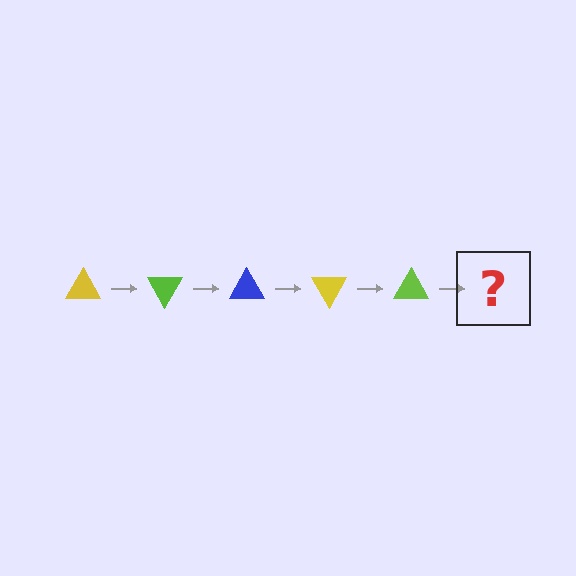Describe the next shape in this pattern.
It should be a blue triangle, rotated 300 degrees from the start.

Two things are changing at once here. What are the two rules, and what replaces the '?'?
The two rules are that it rotates 60 degrees each step and the color cycles through yellow, lime, and blue. The '?' should be a blue triangle, rotated 300 degrees from the start.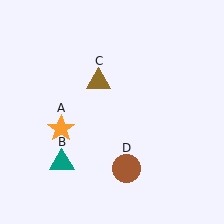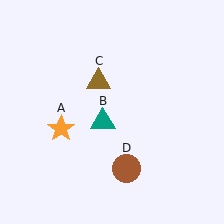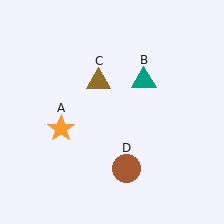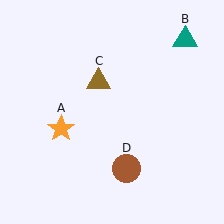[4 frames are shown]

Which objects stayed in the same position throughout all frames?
Orange star (object A) and brown triangle (object C) and brown circle (object D) remained stationary.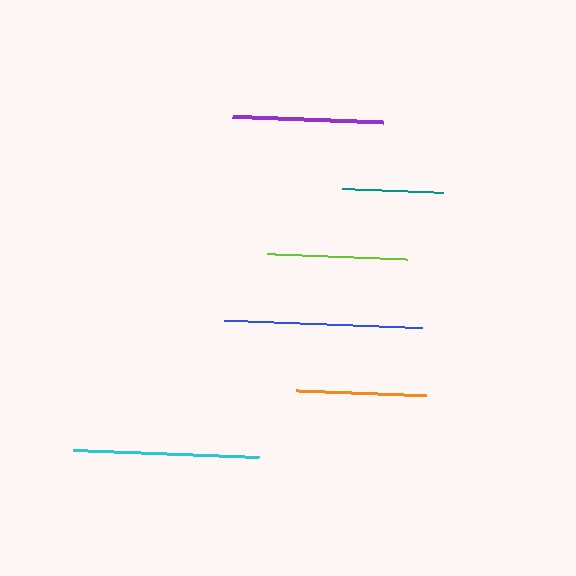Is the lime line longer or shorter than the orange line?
The lime line is longer than the orange line.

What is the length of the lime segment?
The lime segment is approximately 140 pixels long.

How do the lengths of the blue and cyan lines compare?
The blue and cyan lines are approximately the same length.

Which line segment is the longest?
The blue line is the longest at approximately 197 pixels.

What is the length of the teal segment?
The teal segment is approximately 102 pixels long.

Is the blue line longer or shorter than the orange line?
The blue line is longer than the orange line.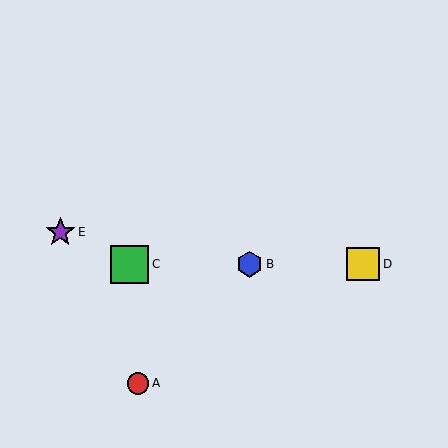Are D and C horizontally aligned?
Yes, both are at y≈264.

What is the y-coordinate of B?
Object B is at y≈264.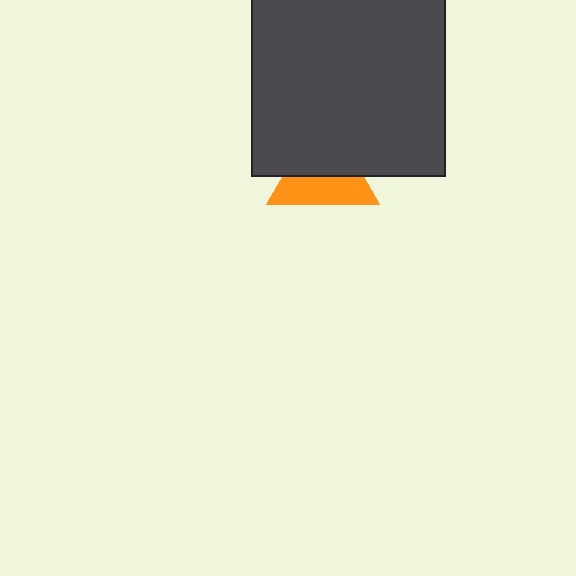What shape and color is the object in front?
The object in front is a dark gray rectangle.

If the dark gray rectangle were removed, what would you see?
You would see the complete orange triangle.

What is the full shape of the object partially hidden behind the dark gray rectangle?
The partially hidden object is an orange triangle.